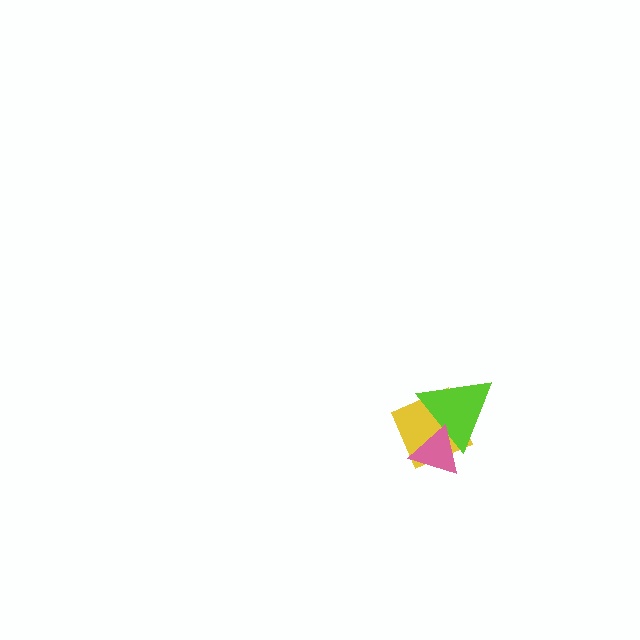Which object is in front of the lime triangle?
The pink triangle is in front of the lime triangle.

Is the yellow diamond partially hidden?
Yes, it is partially covered by another shape.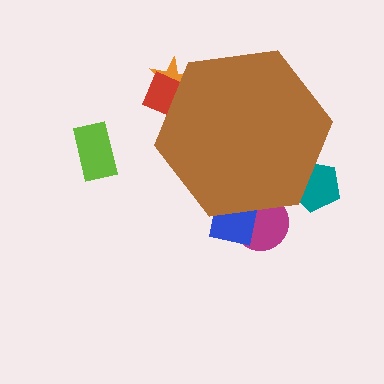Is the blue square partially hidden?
Yes, the blue square is partially hidden behind the brown hexagon.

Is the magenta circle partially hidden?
Yes, the magenta circle is partially hidden behind the brown hexagon.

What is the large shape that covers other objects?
A brown hexagon.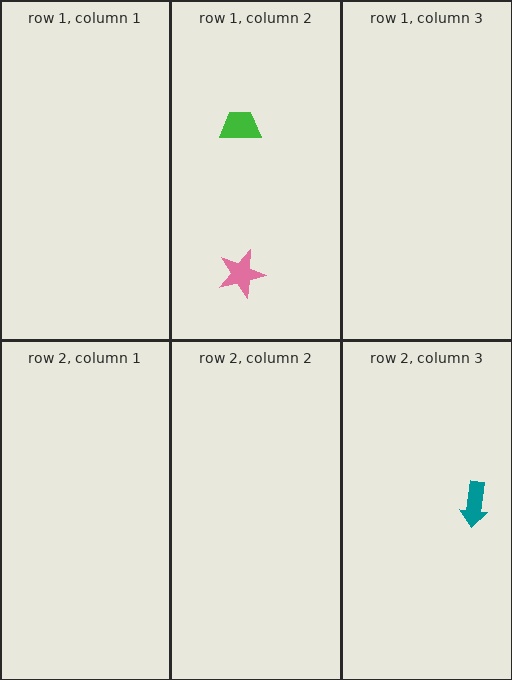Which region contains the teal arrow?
The row 2, column 3 region.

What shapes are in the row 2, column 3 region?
The teal arrow.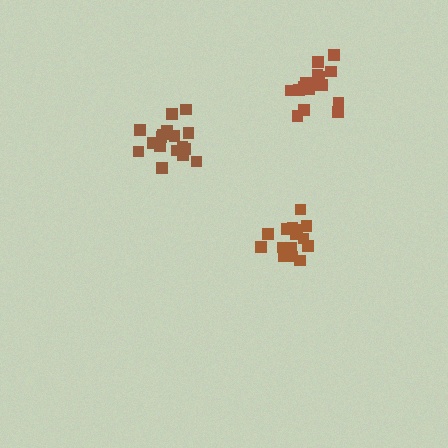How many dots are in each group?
Group 1: 15 dots, Group 2: 16 dots, Group 3: 18 dots (49 total).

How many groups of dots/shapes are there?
There are 3 groups.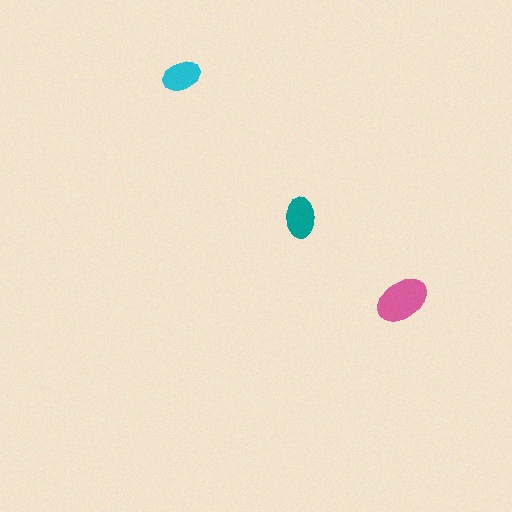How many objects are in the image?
There are 3 objects in the image.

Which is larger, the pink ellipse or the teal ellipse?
The pink one.